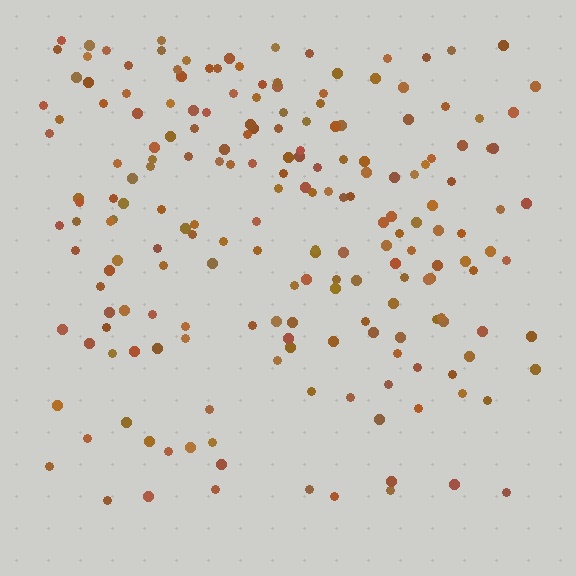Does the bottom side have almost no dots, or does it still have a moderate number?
Still a moderate number, just noticeably fewer than the top.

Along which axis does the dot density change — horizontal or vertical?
Vertical.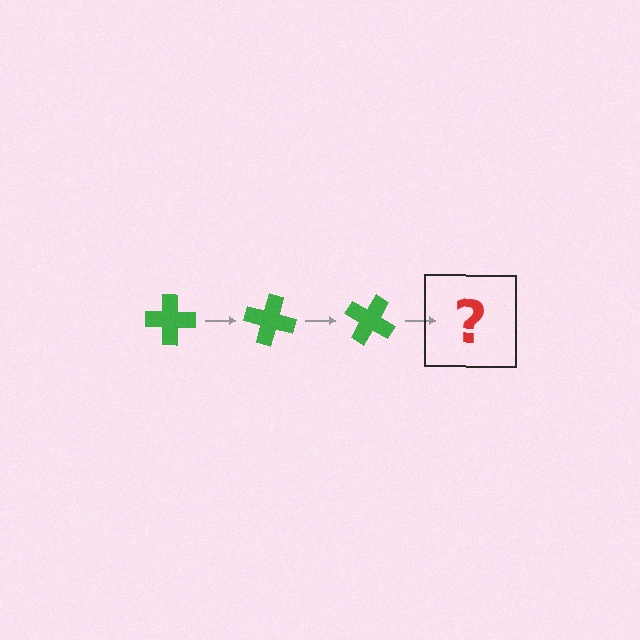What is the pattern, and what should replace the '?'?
The pattern is that the cross rotates 15 degrees each step. The '?' should be a green cross rotated 45 degrees.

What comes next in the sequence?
The next element should be a green cross rotated 45 degrees.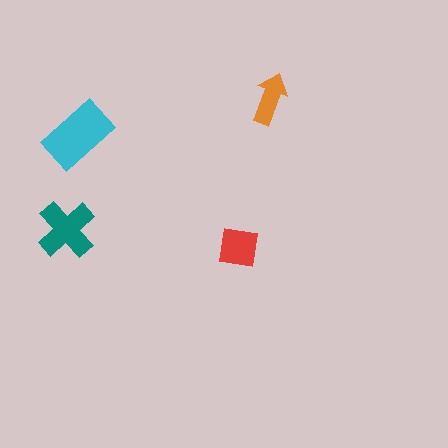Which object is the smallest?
The orange arrow.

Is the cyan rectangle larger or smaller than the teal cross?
Larger.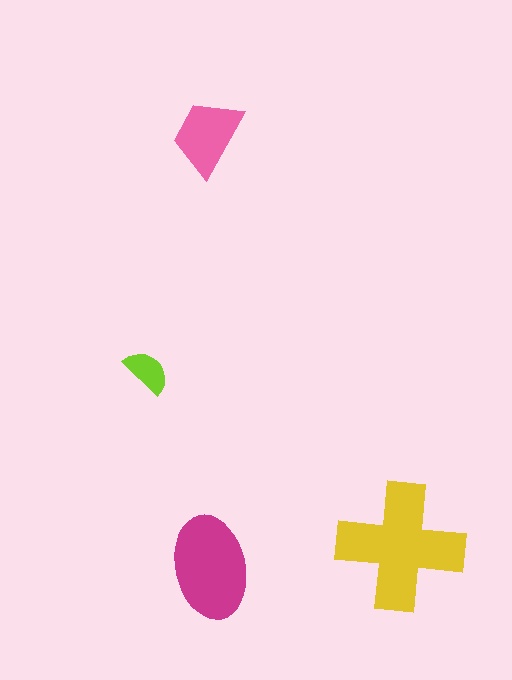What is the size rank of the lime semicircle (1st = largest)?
4th.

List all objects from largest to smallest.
The yellow cross, the magenta ellipse, the pink trapezoid, the lime semicircle.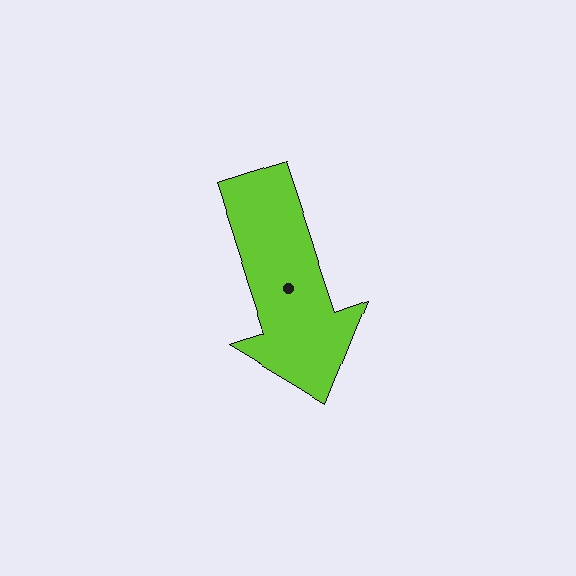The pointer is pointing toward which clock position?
Roughly 5 o'clock.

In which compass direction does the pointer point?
South.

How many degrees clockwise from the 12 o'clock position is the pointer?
Approximately 162 degrees.